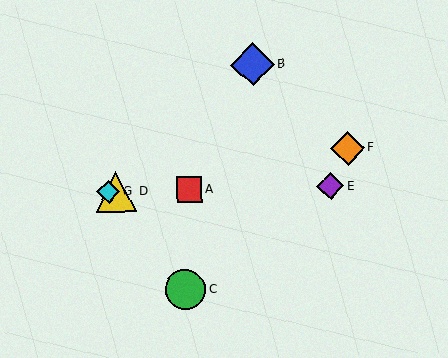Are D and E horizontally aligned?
Yes, both are at y≈191.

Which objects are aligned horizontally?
Objects A, D, E, G are aligned horizontally.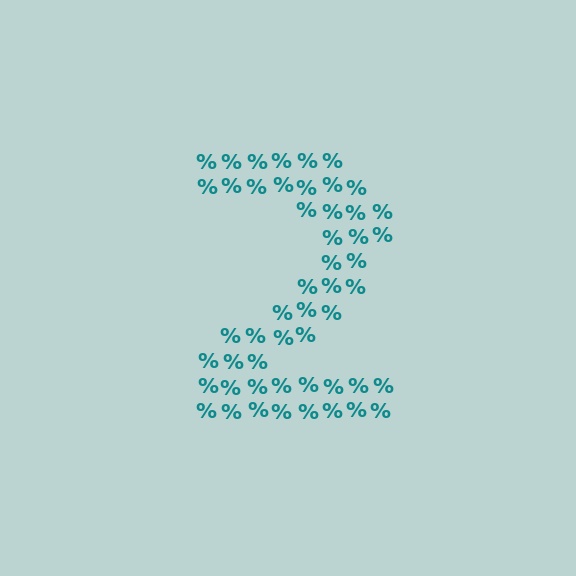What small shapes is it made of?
It is made of small percent signs.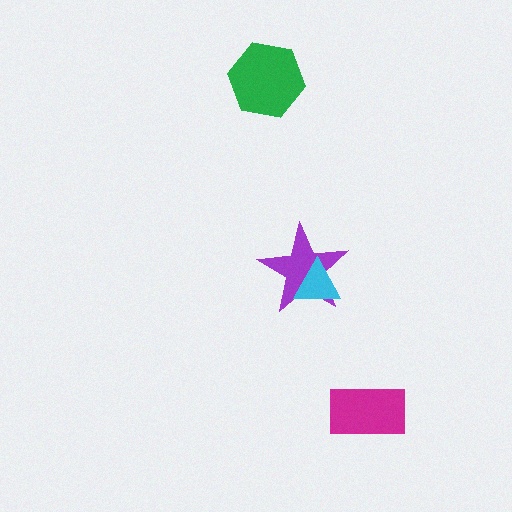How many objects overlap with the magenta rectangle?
0 objects overlap with the magenta rectangle.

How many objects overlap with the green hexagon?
0 objects overlap with the green hexagon.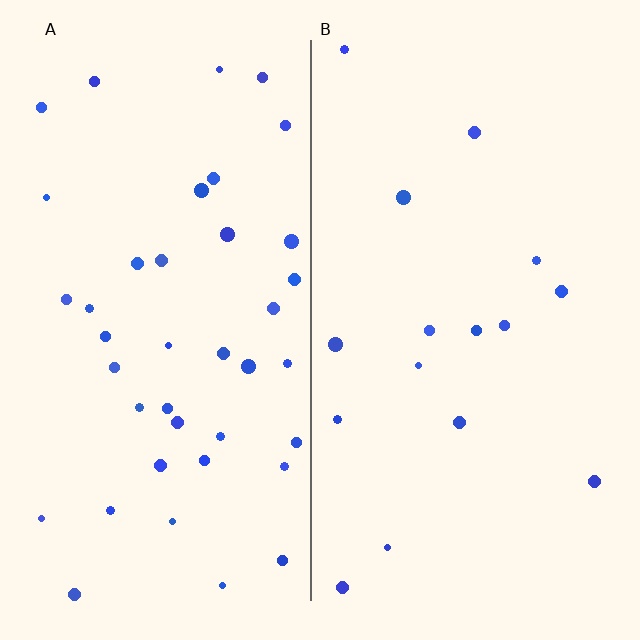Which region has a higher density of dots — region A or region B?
A (the left).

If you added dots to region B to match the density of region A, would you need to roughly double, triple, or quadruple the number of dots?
Approximately triple.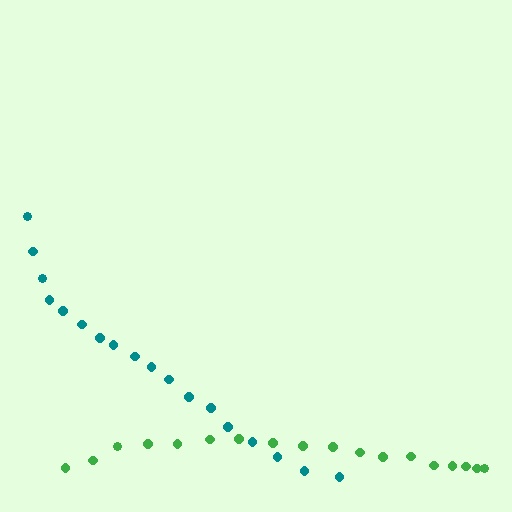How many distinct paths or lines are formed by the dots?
There are 2 distinct paths.